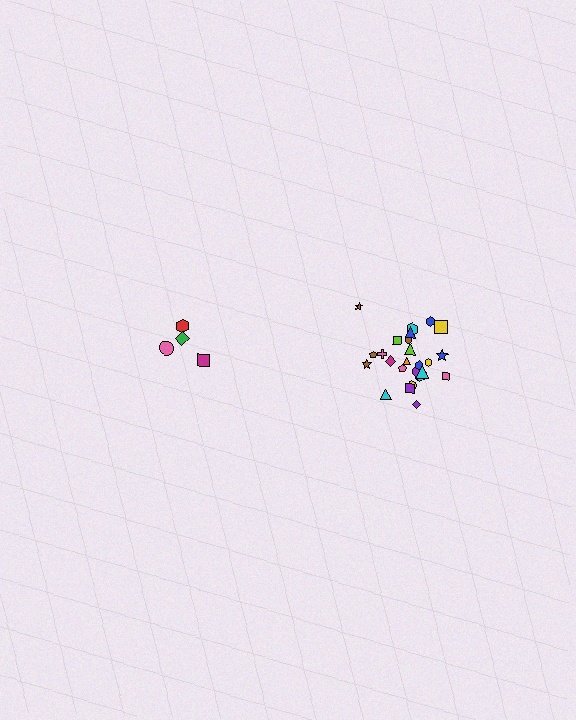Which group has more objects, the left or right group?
The right group.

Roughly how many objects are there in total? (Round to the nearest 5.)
Roughly 30 objects in total.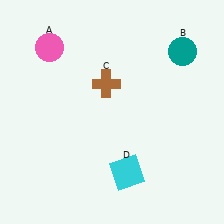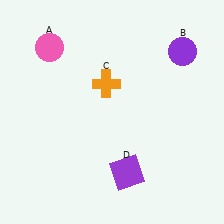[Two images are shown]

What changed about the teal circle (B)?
In Image 1, B is teal. In Image 2, it changed to purple.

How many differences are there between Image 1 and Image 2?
There are 3 differences between the two images.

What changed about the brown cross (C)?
In Image 1, C is brown. In Image 2, it changed to orange.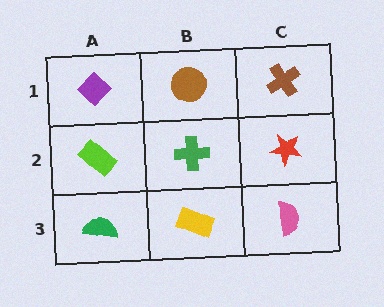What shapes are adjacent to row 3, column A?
A lime rectangle (row 2, column A), a yellow rectangle (row 3, column B).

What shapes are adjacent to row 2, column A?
A purple diamond (row 1, column A), a green semicircle (row 3, column A), a green cross (row 2, column B).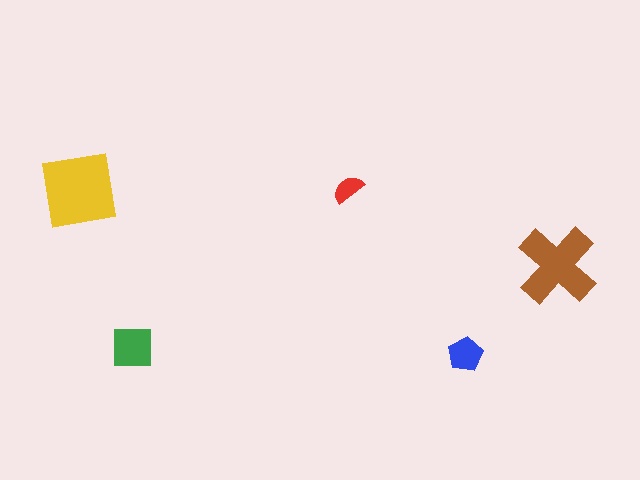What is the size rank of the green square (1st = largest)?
3rd.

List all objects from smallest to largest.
The red semicircle, the blue pentagon, the green square, the brown cross, the yellow square.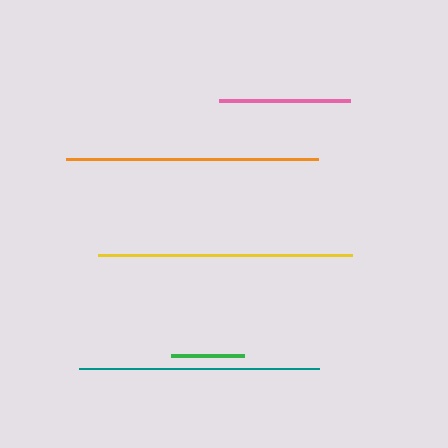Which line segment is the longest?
The yellow line is the longest at approximately 254 pixels.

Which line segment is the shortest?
The green line is the shortest at approximately 73 pixels.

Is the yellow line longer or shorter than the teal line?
The yellow line is longer than the teal line.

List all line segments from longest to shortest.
From longest to shortest: yellow, orange, teal, pink, green.